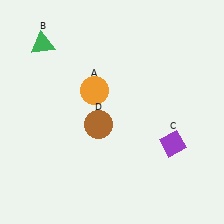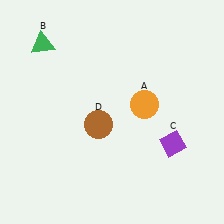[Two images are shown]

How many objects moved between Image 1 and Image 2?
1 object moved between the two images.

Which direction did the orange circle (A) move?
The orange circle (A) moved right.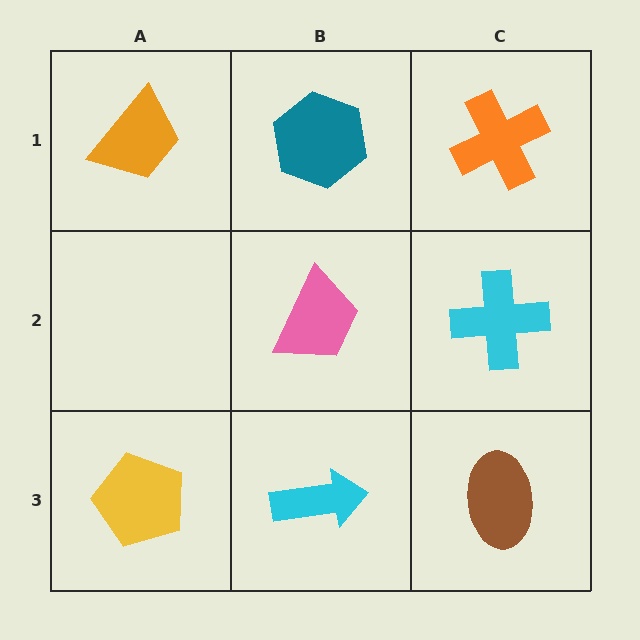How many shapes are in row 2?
2 shapes.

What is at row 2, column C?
A cyan cross.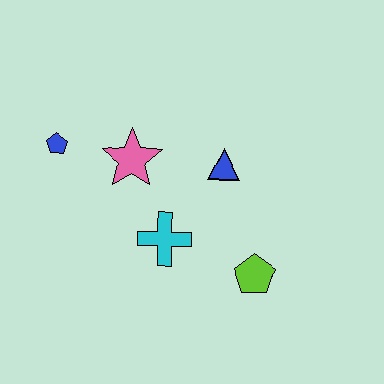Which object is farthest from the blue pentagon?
The lime pentagon is farthest from the blue pentagon.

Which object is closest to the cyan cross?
The pink star is closest to the cyan cross.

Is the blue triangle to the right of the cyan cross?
Yes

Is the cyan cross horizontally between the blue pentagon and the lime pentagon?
Yes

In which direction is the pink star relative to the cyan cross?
The pink star is above the cyan cross.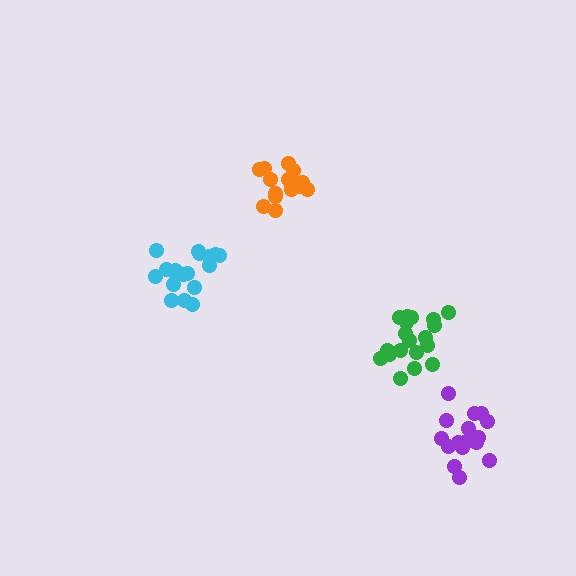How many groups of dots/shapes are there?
There are 4 groups.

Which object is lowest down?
The purple cluster is bottommost.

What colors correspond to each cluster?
The clusters are colored: cyan, green, orange, purple.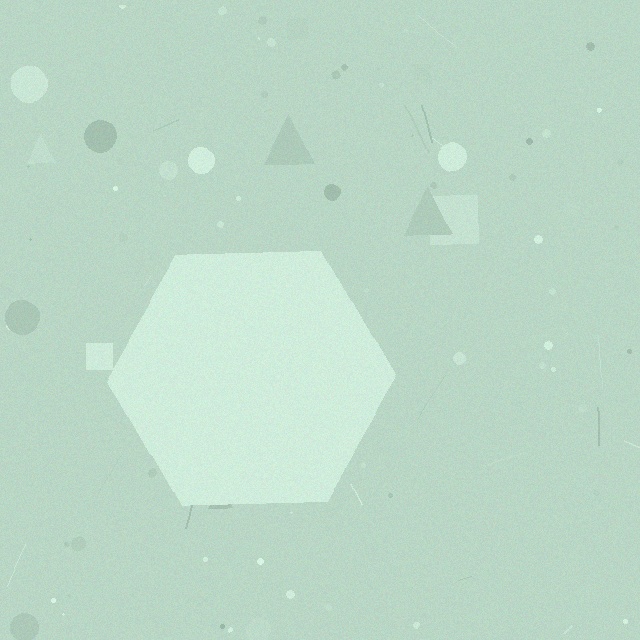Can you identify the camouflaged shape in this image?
The camouflaged shape is a hexagon.